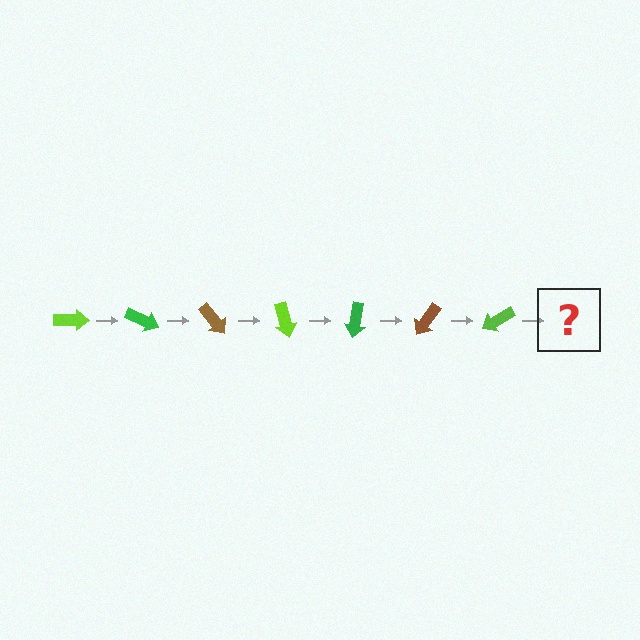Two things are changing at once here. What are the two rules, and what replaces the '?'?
The two rules are that it rotates 25 degrees each step and the color cycles through lime, green, and brown. The '?' should be a green arrow, rotated 175 degrees from the start.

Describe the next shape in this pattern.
It should be a green arrow, rotated 175 degrees from the start.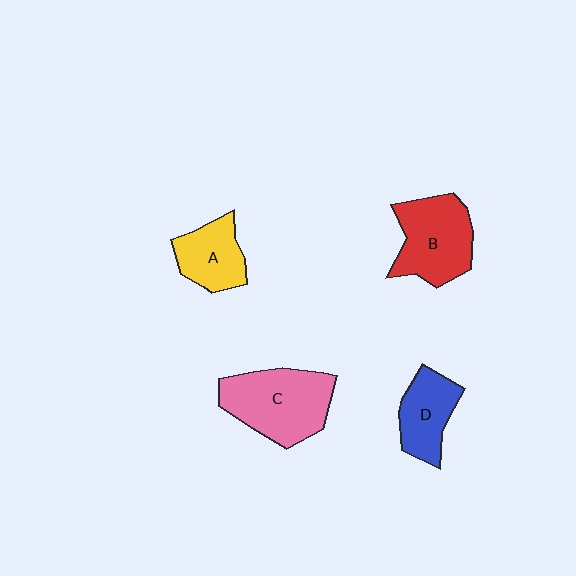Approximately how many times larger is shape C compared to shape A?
Approximately 1.7 times.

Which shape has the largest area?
Shape C (pink).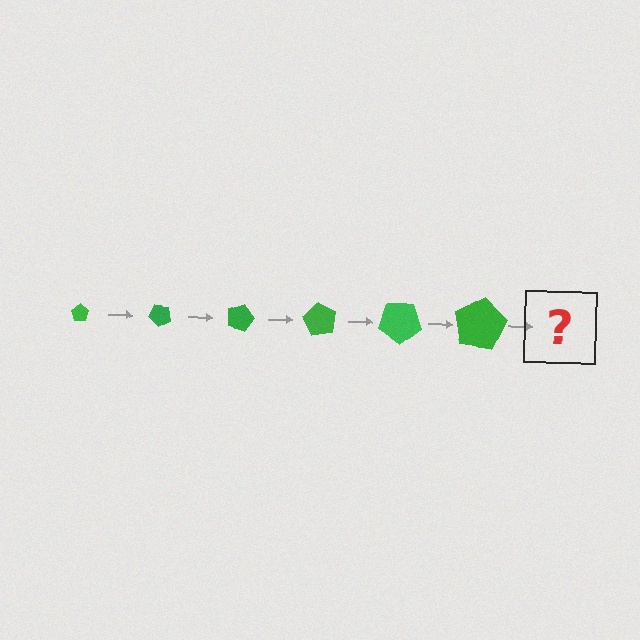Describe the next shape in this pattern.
It should be a pentagon, larger than the previous one and rotated 270 degrees from the start.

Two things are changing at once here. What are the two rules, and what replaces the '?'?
The two rules are that the pentagon grows larger each step and it rotates 45 degrees each step. The '?' should be a pentagon, larger than the previous one and rotated 270 degrees from the start.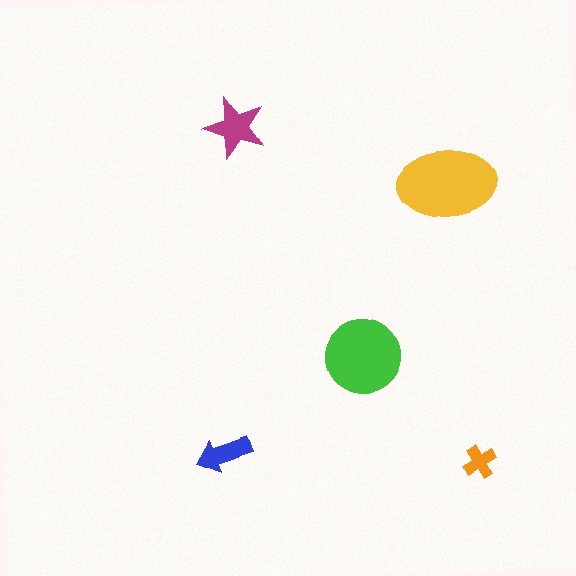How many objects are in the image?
There are 5 objects in the image.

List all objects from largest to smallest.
The yellow ellipse, the green circle, the magenta star, the blue arrow, the orange cross.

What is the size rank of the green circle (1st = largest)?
2nd.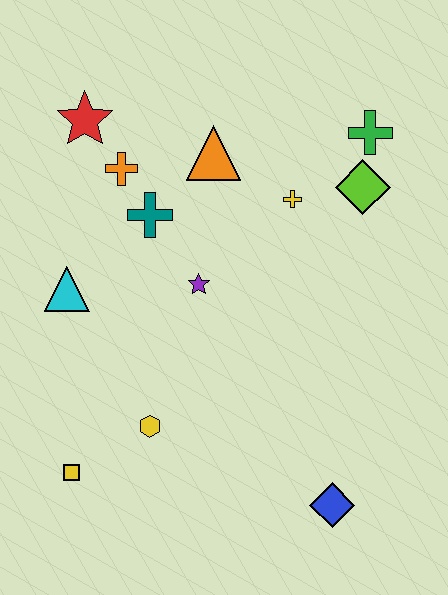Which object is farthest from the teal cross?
The blue diamond is farthest from the teal cross.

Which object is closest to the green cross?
The lime diamond is closest to the green cross.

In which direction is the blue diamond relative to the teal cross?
The blue diamond is below the teal cross.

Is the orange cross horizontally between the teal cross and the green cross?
No